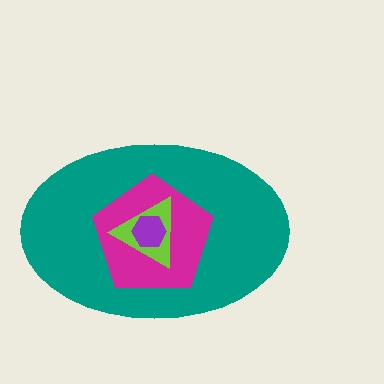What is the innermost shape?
The purple hexagon.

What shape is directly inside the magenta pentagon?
The lime triangle.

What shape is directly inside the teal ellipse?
The magenta pentagon.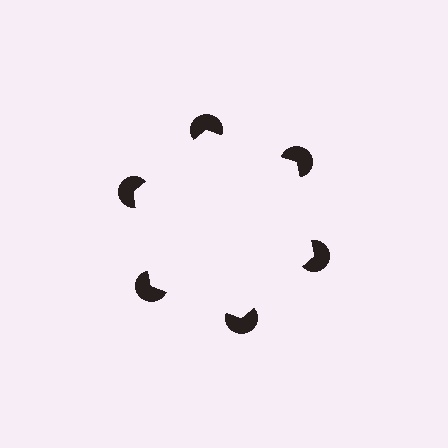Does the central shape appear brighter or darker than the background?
It typically appears slightly brighter than the background, even though no actual brightness change is drawn.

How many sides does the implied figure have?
6 sides.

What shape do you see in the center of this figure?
An illusory hexagon — its edges are inferred from the aligned wedge cuts in the pac-man discs, not physically drawn.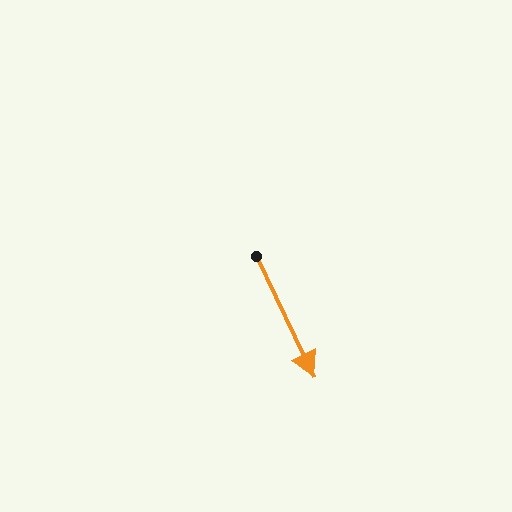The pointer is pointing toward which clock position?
Roughly 5 o'clock.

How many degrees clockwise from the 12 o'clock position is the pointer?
Approximately 154 degrees.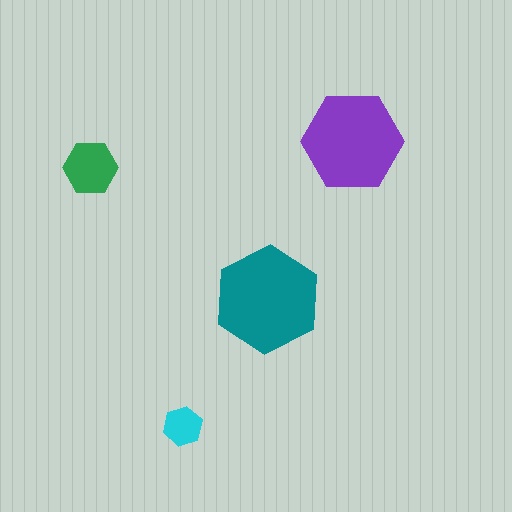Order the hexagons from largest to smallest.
the teal one, the purple one, the green one, the cyan one.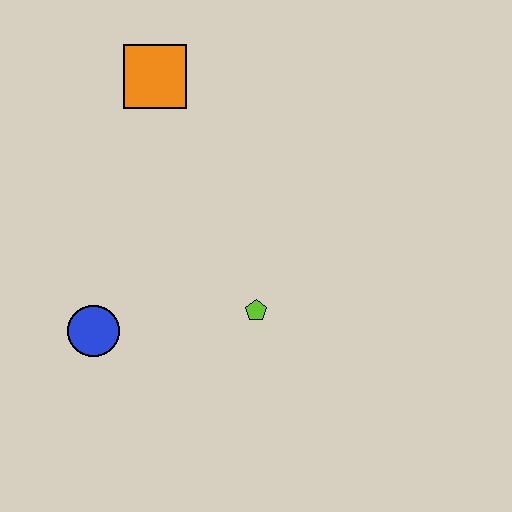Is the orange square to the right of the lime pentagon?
No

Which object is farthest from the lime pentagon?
The orange square is farthest from the lime pentagon.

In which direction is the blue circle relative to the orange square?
The blue circle is below the orange square.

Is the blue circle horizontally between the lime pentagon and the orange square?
No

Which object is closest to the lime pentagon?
The blue circle is closest to the lime pentagon.